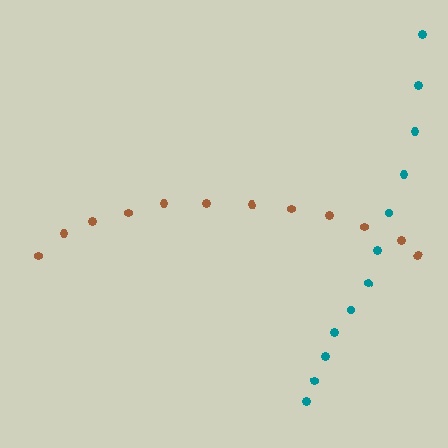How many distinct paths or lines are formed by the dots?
There are 2 distinct paths.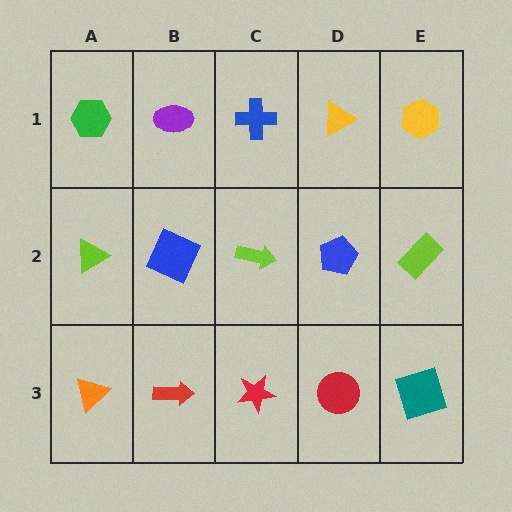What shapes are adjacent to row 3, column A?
A lime triangle (row 2, column A), a red arrow (row 3, column B).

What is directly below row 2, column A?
An orange triangle.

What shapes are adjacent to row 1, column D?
A blue pentagon (row 2, column D), a blue cross (row 1, column C), a yellow hexagon (row 1, column E).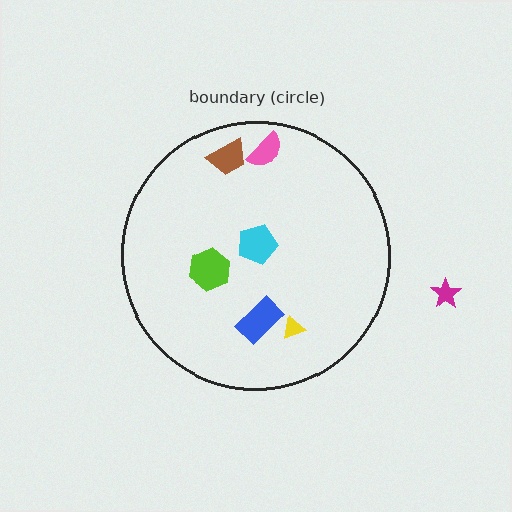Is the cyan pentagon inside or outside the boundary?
Inside.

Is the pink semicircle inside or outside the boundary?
Inside.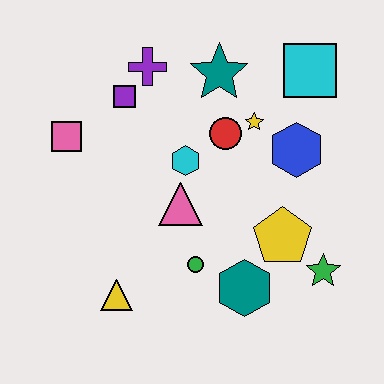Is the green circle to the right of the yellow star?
No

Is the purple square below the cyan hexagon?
No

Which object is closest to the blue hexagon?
The yellow star is closest to the blue hexagon.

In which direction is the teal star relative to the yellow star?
The teal star is above the yellow star.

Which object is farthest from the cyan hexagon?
The green star is farthest from the cyan hexagon.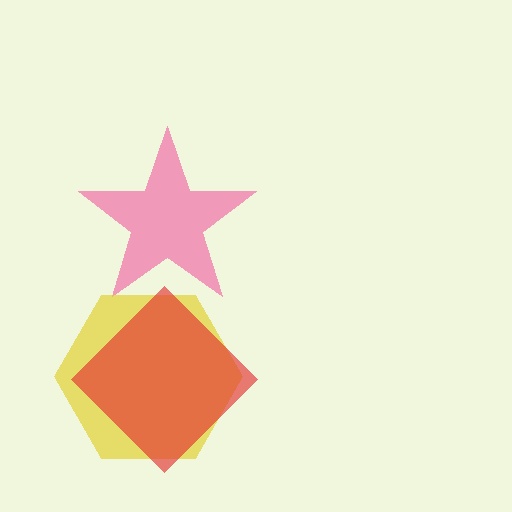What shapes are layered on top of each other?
The layered shapes are: a pink star, a yellow hexagon, a red diamond.